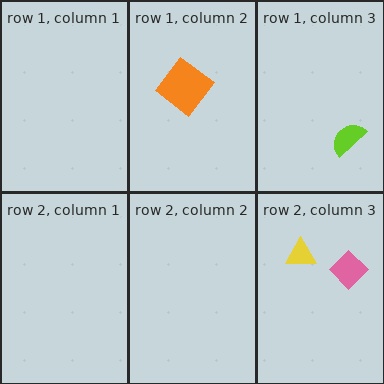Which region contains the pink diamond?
The row 2, column 3 region.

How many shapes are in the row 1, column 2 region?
1.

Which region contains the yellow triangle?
The row 2, column 3 region.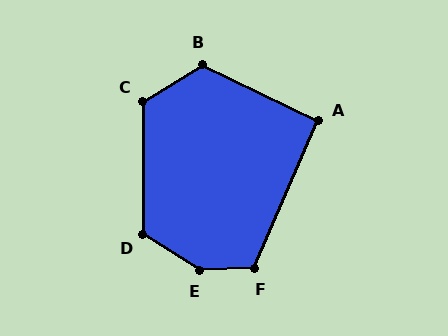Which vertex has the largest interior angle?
E, at approximately 146 degrees.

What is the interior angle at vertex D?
Approximately 122 degrees (obtuse).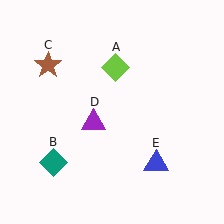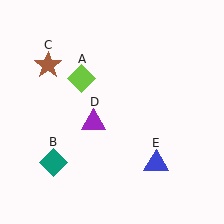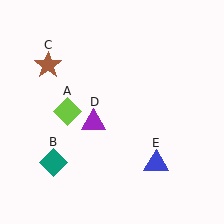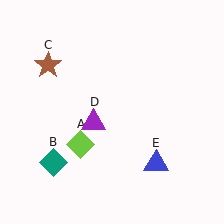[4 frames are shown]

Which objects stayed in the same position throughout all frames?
Teal diamond (object B) and brown star (object C) and purple triangle (object D) and blue triangle (object E) remained stationary.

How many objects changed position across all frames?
1 object changed position: lime diamond (object A).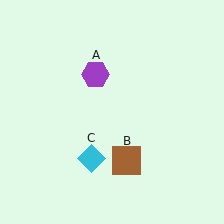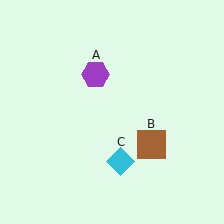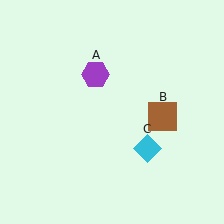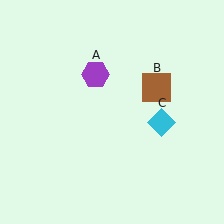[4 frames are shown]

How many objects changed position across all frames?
2 objects changed position: brown square (object B), cyan diamond (object C).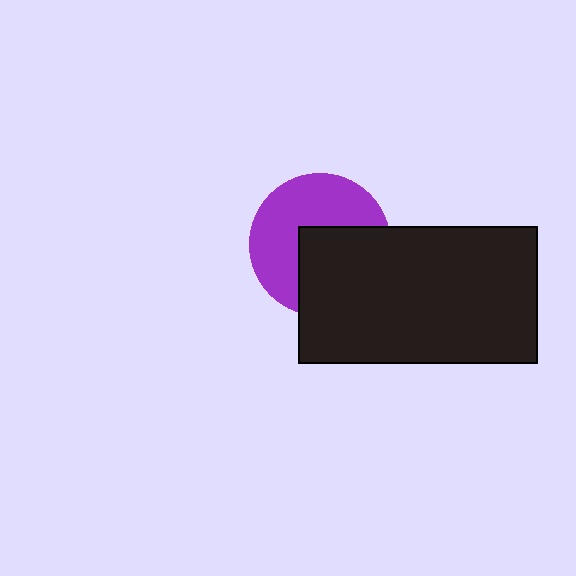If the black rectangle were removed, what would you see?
You would see the complete purple circle.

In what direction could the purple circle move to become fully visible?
The purple circle could move toward the upper-left. That would shift it out from behind the black rectangle entirely.